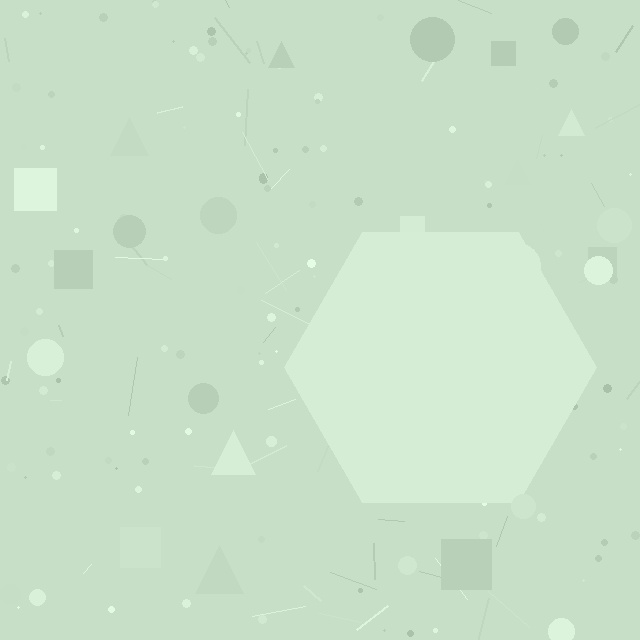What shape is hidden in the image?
A hexagon is hidden in the image.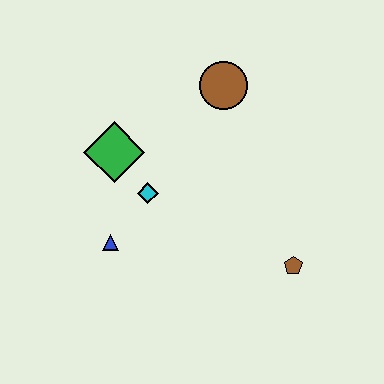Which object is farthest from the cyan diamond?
The brown pentagon is farthest from the cyan diamond.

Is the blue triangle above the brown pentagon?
Yes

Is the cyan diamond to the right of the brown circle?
No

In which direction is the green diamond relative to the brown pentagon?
The green diamond is to the left of the brown pentagon.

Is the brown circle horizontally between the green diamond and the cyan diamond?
No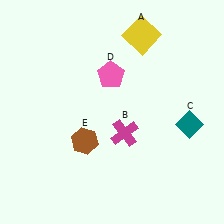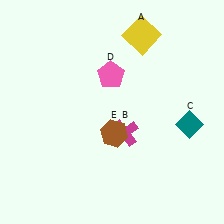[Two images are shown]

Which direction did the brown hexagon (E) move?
The brown hexagon (E) moved right.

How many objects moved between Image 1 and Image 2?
1 object moved between the two images.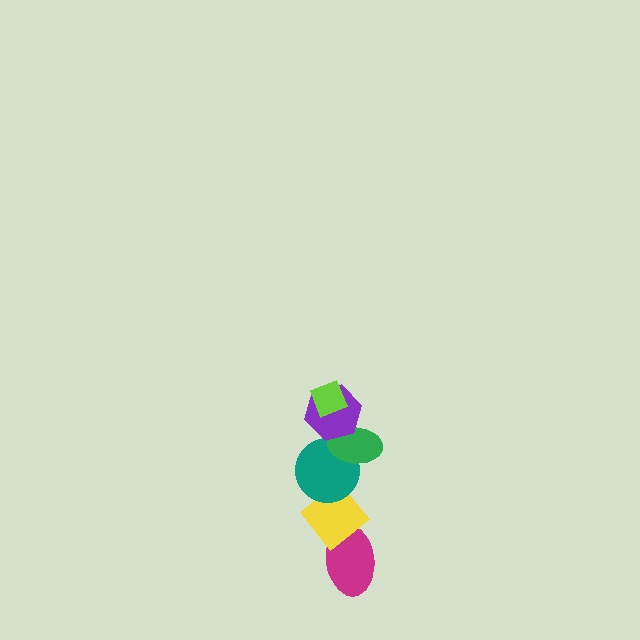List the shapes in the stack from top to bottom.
From top to bottom: the lime diamond, the purple hexagon, the green ellipse, the teal circle, the yellow diamond, the magenta ellipse.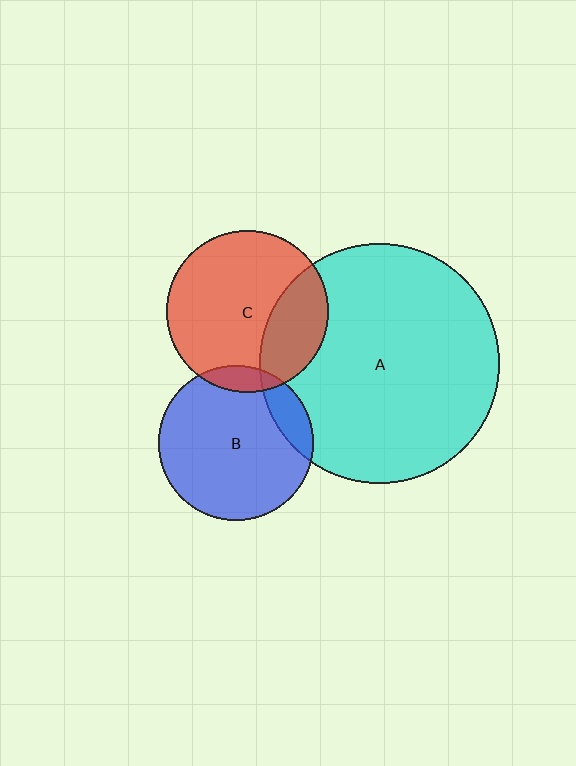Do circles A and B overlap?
Yes.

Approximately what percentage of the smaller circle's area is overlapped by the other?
Approximately 15%.